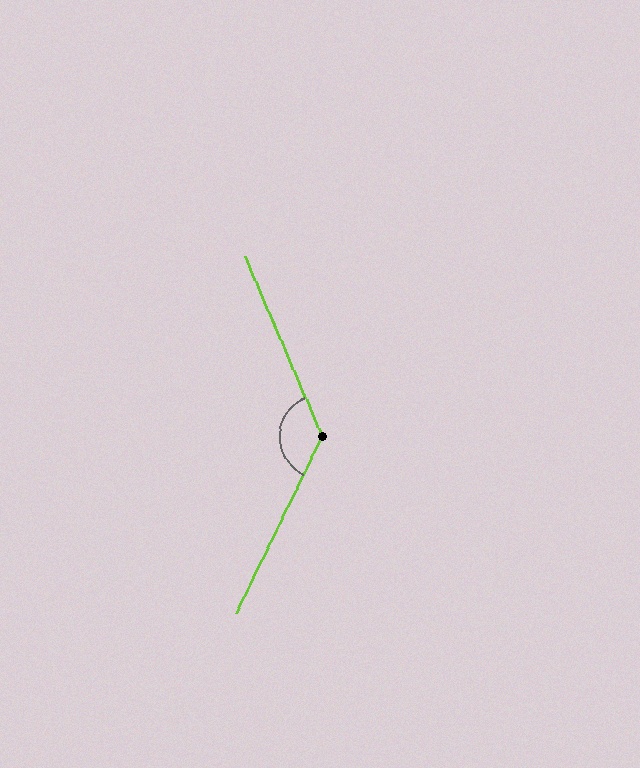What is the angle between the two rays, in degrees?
Approximately 131 degrees.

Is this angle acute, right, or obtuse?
It is obtuse.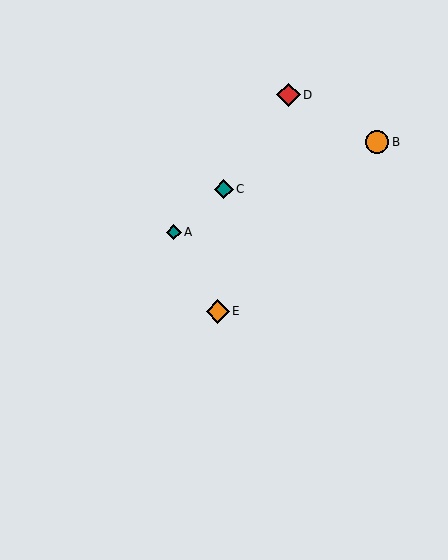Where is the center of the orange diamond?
The center of the orange diamond is at (218, 311).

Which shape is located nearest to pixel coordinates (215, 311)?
The orange diamond (labeled E) at (218, 311) is nearest to that location.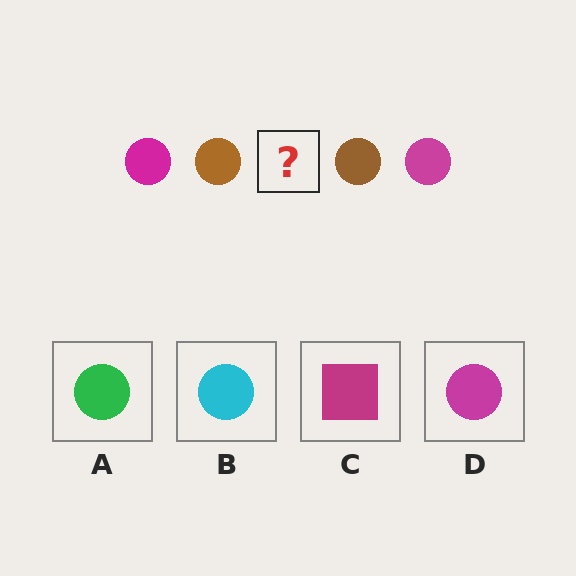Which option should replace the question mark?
Option D.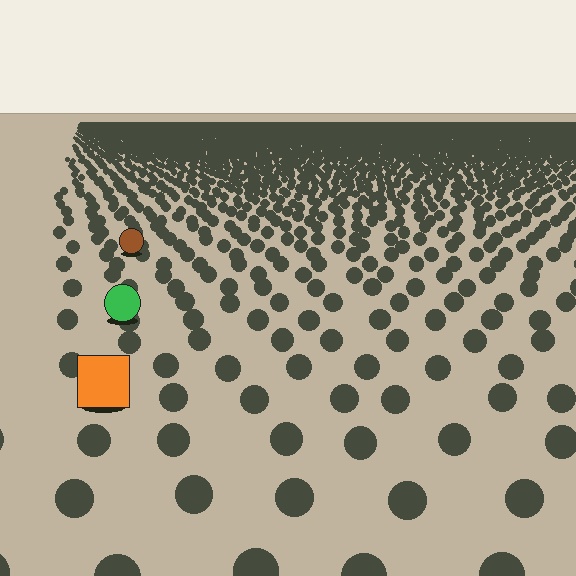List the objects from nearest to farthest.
From nearest to farthest: the orange square, the green circle, the brown circle.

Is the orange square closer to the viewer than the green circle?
Yes. The orange square is closer — you can tell from the texture gradient: the ground texture is coarser near it.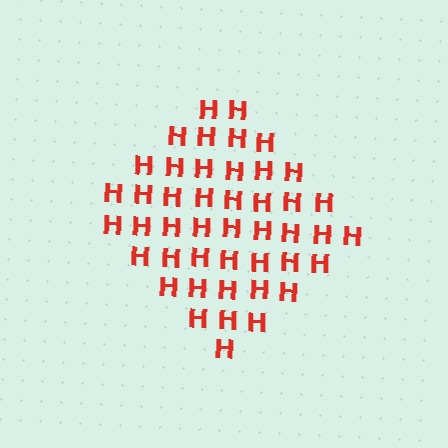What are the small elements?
The small elements are letter H's.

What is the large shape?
The large shape is a diamond.